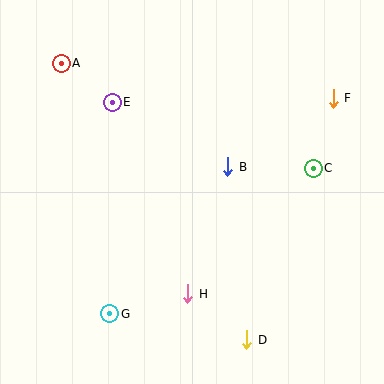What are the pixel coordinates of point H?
Point H is at (188, 294).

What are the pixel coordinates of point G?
Point G is at (110, 314).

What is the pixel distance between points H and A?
The distance between H and A is 263 pixels.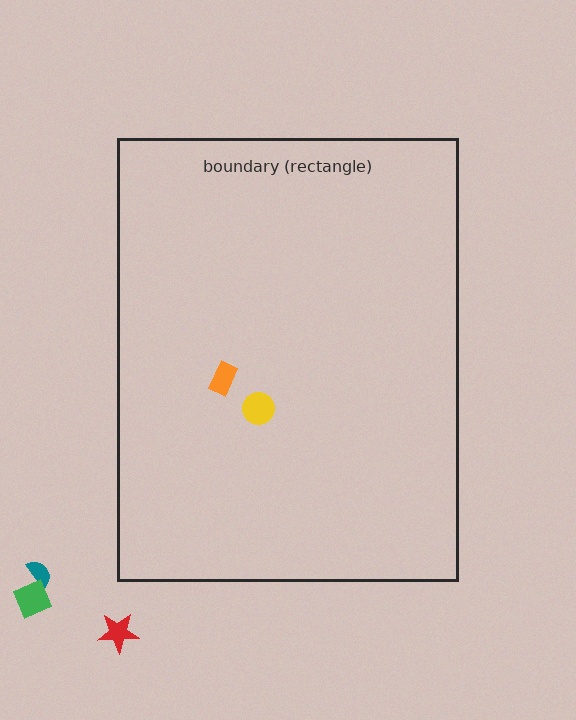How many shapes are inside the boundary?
2 inside, 3 outside.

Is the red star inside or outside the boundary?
Outside.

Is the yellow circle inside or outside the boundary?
Inside.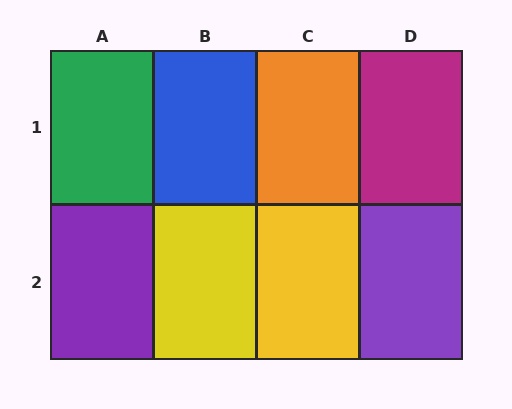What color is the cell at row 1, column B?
Blue.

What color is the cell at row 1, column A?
Green.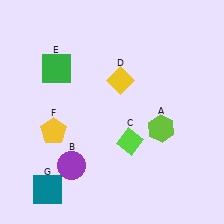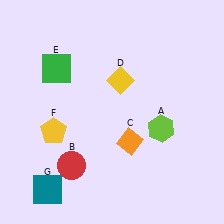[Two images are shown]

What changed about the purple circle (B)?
In Image 1, B is purple. In Image 2, it changed to red.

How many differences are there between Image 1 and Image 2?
There are 2 differences between the two images.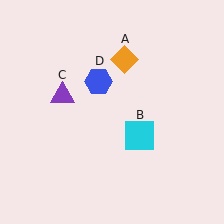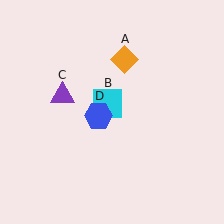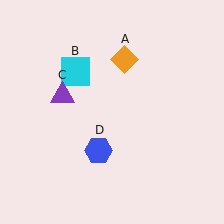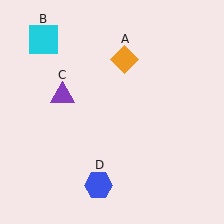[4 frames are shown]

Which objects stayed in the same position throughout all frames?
Orange diamond (object A) and purple triangle (object C) remained stationary.